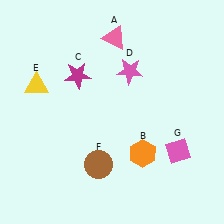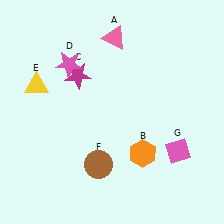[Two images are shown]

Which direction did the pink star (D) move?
The pink star (D) moved left.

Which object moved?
The pink star (D) moved left.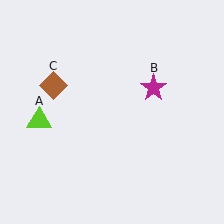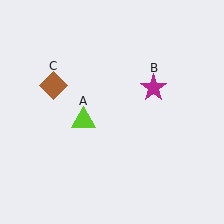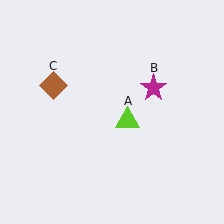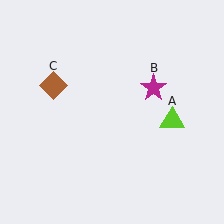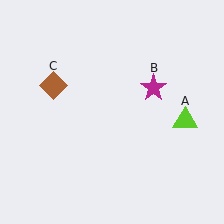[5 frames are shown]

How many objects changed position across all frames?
1 object changed position: lime triangle (object A).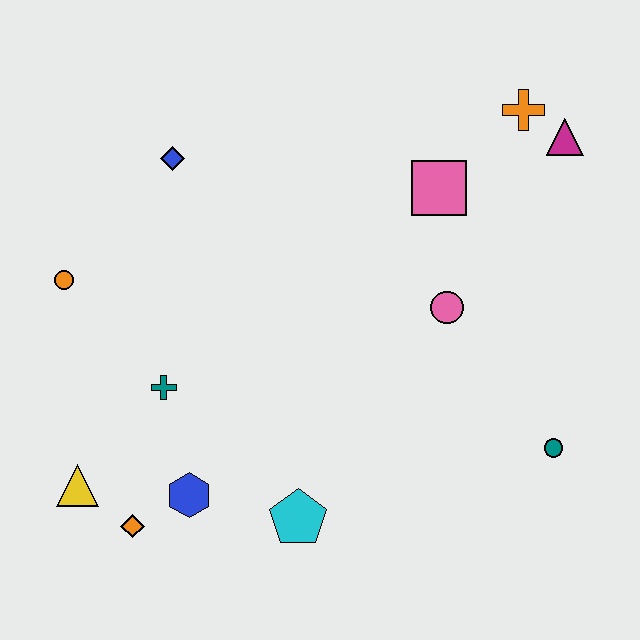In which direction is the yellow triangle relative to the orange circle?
The yellow triangle is below the orange circle.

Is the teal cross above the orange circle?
No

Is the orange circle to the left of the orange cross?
Yes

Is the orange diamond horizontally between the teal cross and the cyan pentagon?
No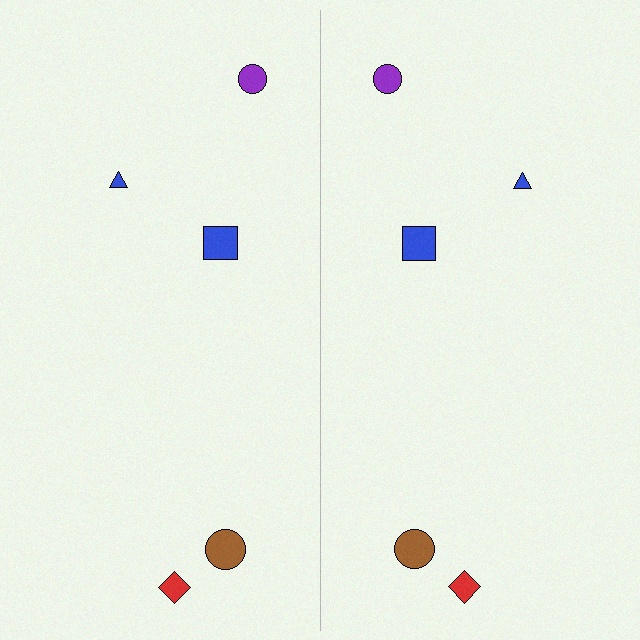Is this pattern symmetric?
Yes, this pattern has bilateral (reflection) symmetry.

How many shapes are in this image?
There are 10 shapes in this image.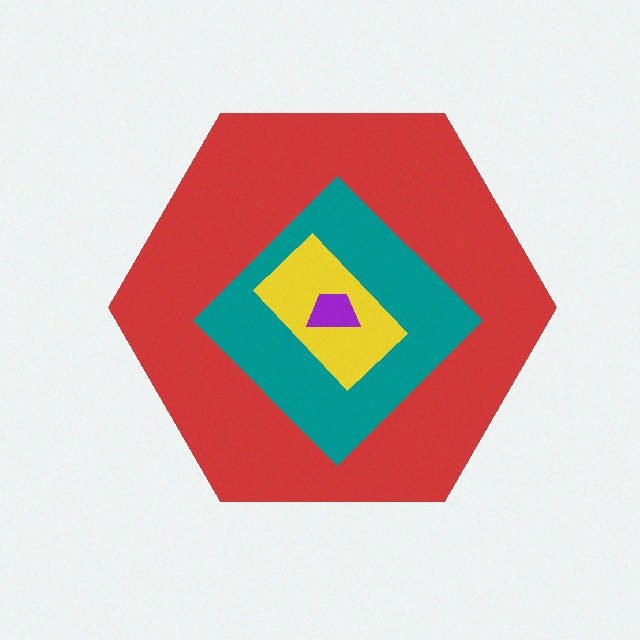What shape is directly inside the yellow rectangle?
The purple trapezoid.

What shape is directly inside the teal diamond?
The yellow rectangle.